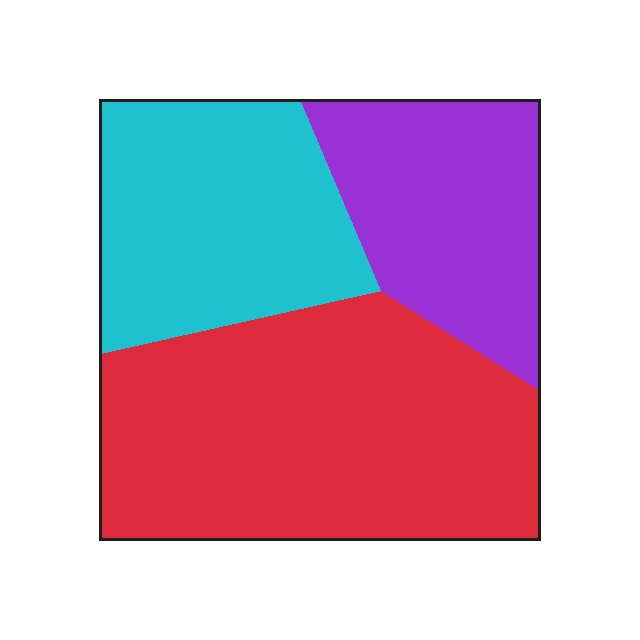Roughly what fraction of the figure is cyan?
Cyan takes up about one quarter (1/4) of the figure.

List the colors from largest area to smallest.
From largest to smallest: red, cyan, purple.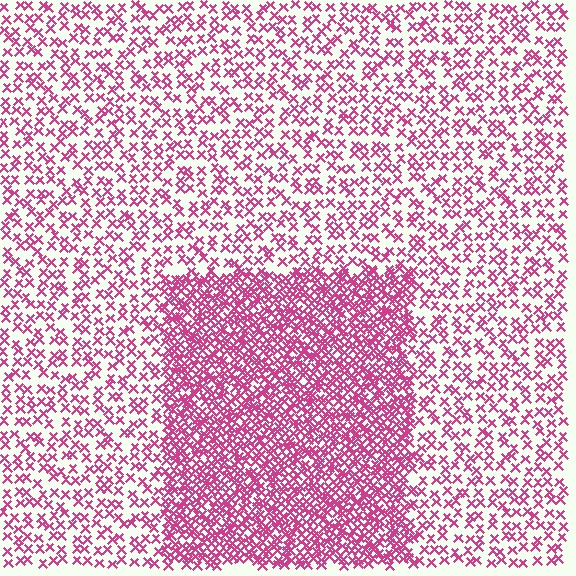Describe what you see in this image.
The image contains small magenta elements arranged at two different densities. A rectangle-shaped region is visible where the elements are more densely packed than the surrounding area.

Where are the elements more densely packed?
The elements are more densely packed inside the rectangle boundary.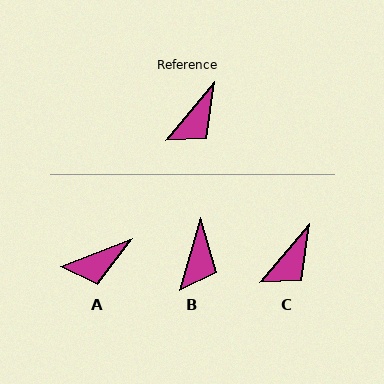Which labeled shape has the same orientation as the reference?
C.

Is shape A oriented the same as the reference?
No, it is off by about 29 degrees.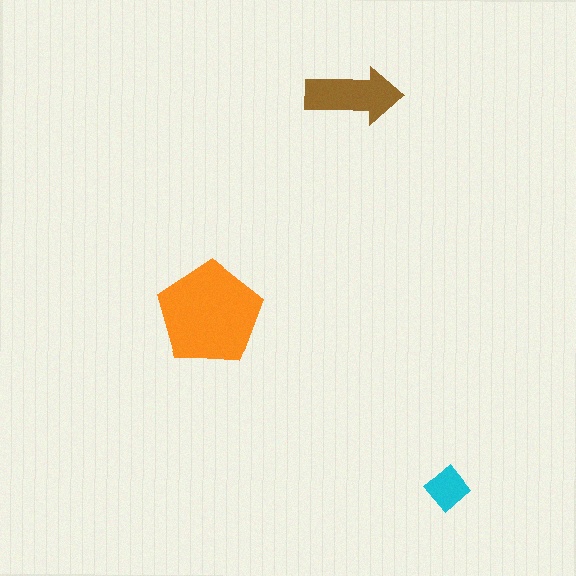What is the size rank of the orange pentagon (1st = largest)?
1st.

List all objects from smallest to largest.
The cyan diamond, the brown arrow, the orange pentagon.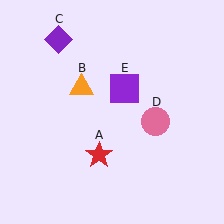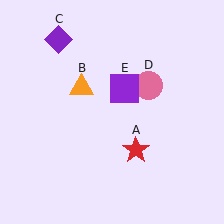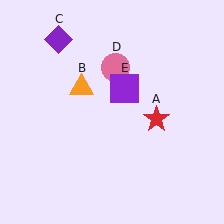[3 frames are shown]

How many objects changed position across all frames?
2 objects changed position: red star (object A), pink circle (object D).